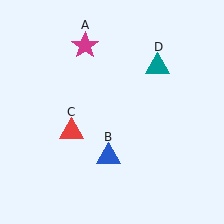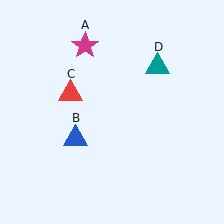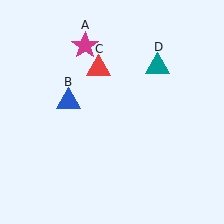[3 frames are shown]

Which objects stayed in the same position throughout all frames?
Magenta star (object A) and teal triangle (object D) remained stationary.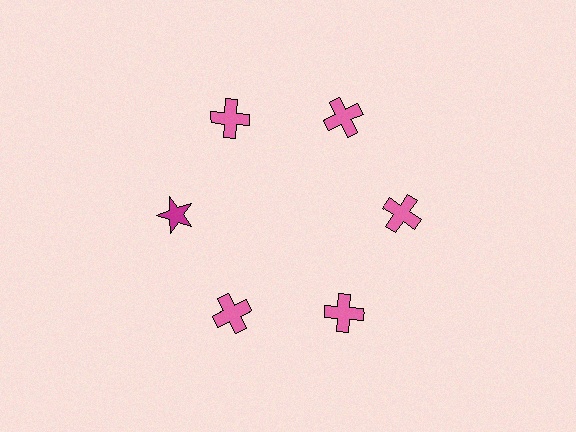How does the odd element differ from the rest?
It differs in both color (magenta instead of pink) and shape (star instead of cross).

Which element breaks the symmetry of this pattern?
The magenta star at roughly the 9 o'clock position breaks the symmetry. All other shapes are pink crosses.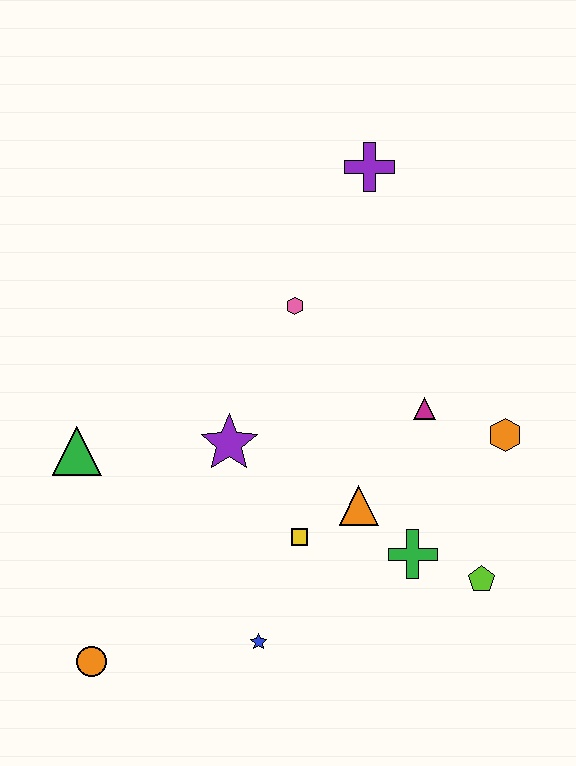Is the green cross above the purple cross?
No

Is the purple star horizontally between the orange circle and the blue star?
Yes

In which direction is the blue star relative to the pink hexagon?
The blue star is below the pink hexagon.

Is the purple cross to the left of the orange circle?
No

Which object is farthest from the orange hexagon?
The orange circle is farthest from the orange hexagon.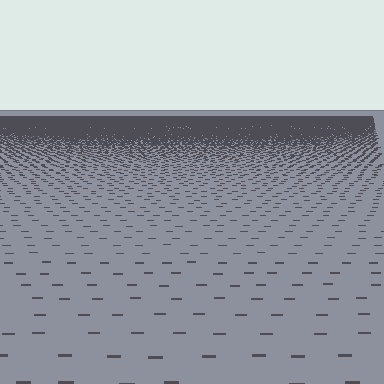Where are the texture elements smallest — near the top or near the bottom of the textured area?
Near the top.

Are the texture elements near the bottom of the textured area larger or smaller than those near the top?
Larger. Near the bottom, elements are closer to the viewer and appear at a bigger on-screen size.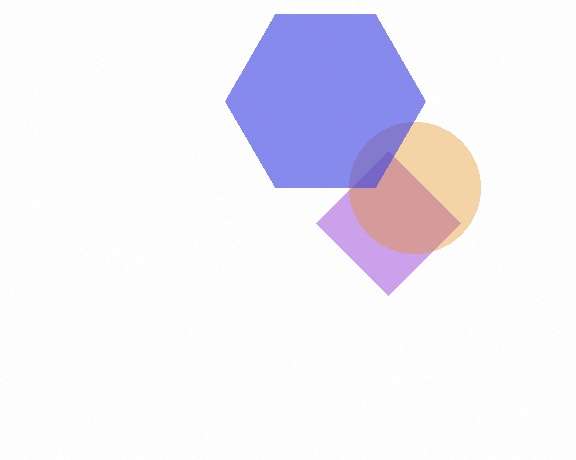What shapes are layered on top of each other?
The layered shapes are: a purple diamond, an orange circle, a blue hexagon.